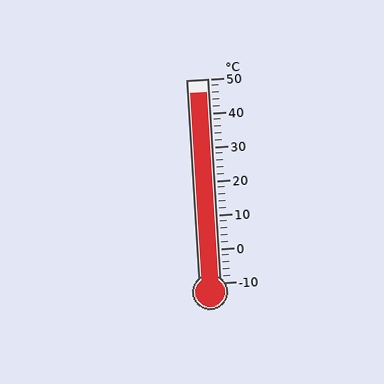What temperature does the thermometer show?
The thermometer shows approximately 46°C.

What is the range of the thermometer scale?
The thermometer scale ranges from -10°C to 50°C.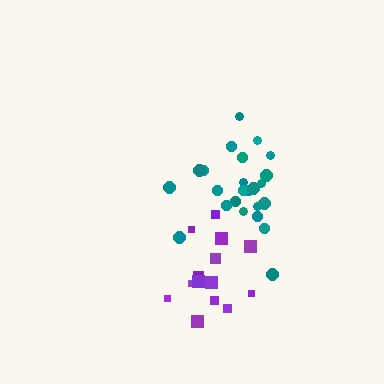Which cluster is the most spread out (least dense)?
Purple.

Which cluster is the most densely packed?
Teal.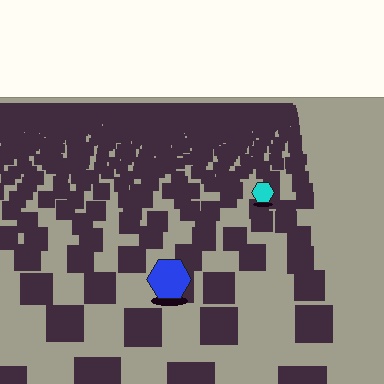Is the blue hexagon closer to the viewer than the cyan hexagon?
Yes. The blue hexagon is closer — you can tell from the texture gradient: the ground texture is coarser near it.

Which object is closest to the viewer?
The blue hexagon is closest. The texture marks near it are larger and more spread out.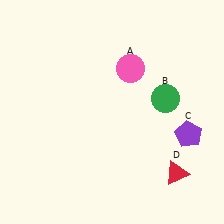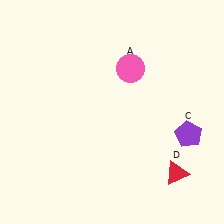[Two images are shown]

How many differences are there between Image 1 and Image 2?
There is 1 difference between the two images.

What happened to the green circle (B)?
The green circle (B) was removed in Image 2. It was in the top-right area of Image 1.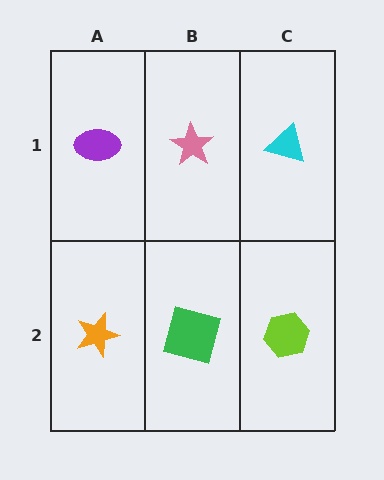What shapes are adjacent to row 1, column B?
A green square (row 2, column B), a purple ellipse (row 1, column A), a cyan triangle (row 1, column C).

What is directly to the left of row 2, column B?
An orange star.